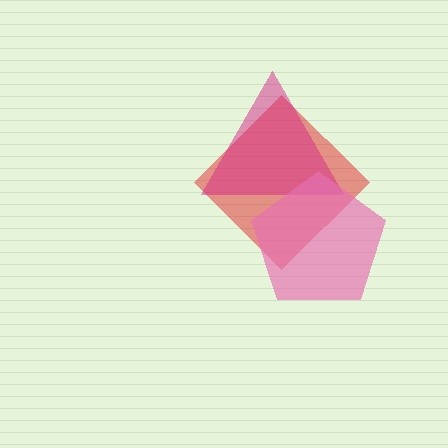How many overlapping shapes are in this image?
There are 3 overlapping shapes in the image.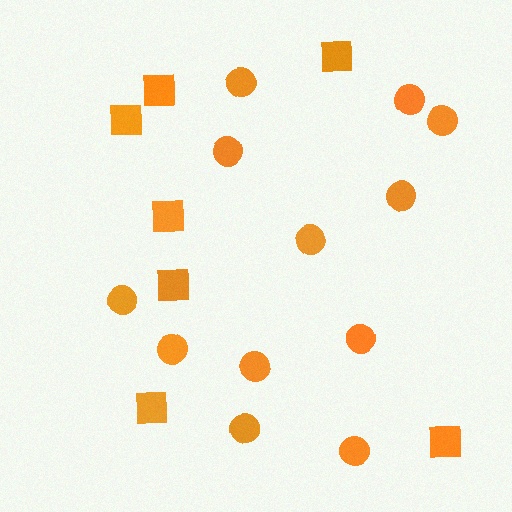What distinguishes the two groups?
There are 2 groups: one group of circles (12) and one group of squares (7).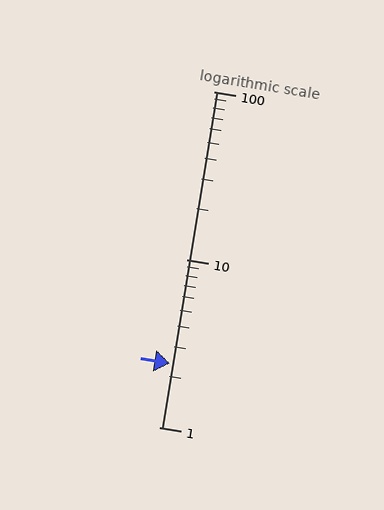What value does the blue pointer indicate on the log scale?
The pointer indicates approximately 2.4.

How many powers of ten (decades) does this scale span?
The scale spans 2 decades, from 1 to 100.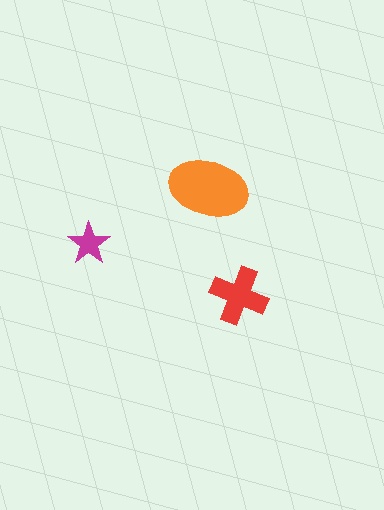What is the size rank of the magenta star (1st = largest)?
3rd.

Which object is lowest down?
The red cross is bottommost.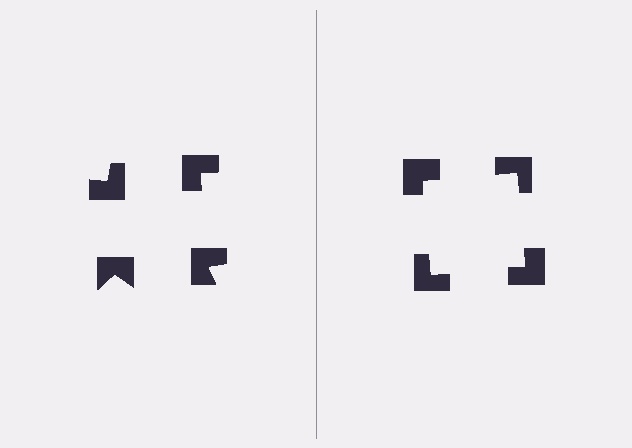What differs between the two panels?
The notched squares are positioned identically on both sides; only the wedge orientations differ. On the right they align to a square; on the left they are misaligned.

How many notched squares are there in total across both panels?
8 — 4 on each side.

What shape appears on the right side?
An illusory square.